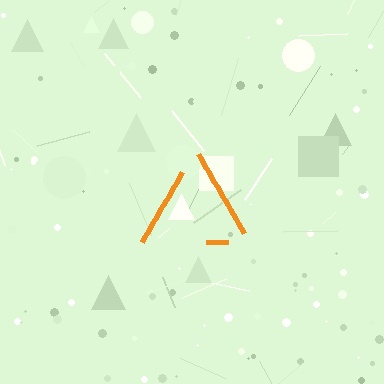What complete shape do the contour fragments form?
The contour fragments form a triangle.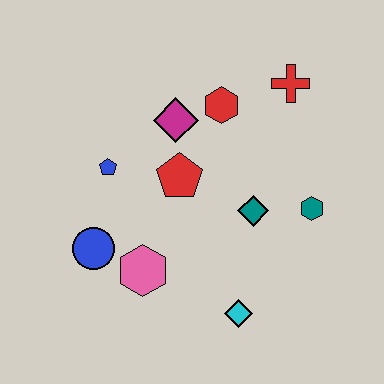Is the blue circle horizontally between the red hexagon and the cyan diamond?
No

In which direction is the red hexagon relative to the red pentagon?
The red hexagon is above the red pentagon.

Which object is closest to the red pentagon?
The magenta diamond is closest to the red pentagon.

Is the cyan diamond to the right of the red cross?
No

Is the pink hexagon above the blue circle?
No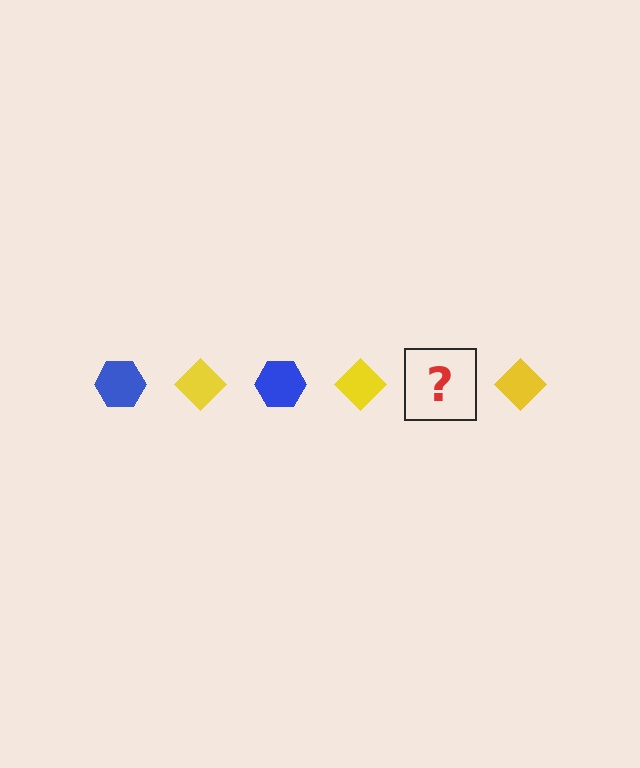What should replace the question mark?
The question mark should be replaced with a blue hexagon.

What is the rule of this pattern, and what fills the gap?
The rule is that the pattern alternates between blue hexagon and yellow diamond. The gap should be filled with a blue hexagon.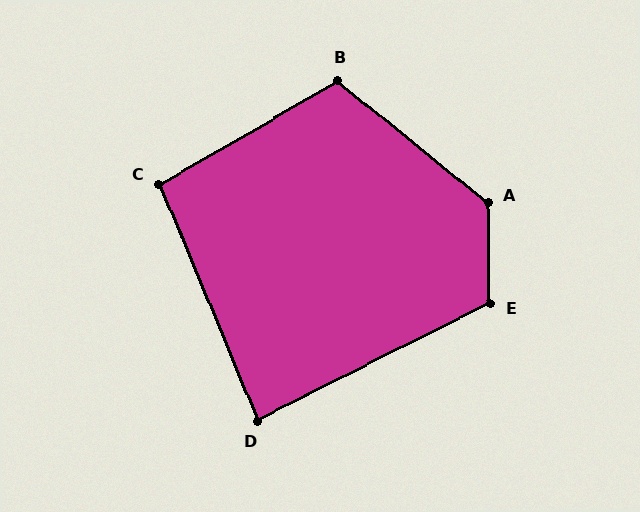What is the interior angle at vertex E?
Approximately 116 degrees (obtuse).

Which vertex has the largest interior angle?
A, at approximately 130 degrees.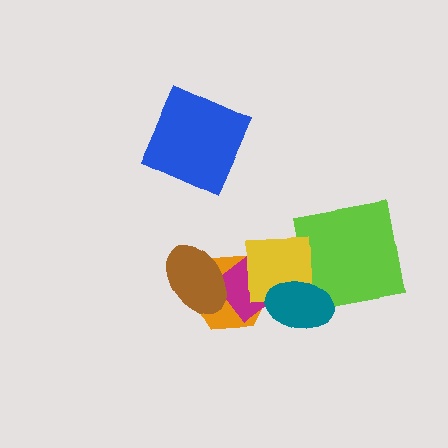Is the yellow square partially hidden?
Yes, it is partially covered by another shape.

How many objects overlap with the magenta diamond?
4 objects overlap with the magenta diamond.